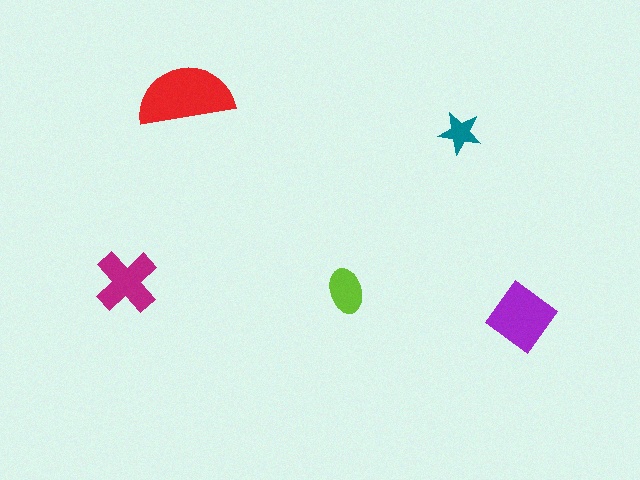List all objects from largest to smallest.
The red semicircle, the purple diamond, the magenta cross, the lime ellipse, the teal star.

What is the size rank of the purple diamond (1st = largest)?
2nd.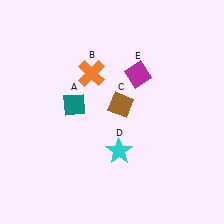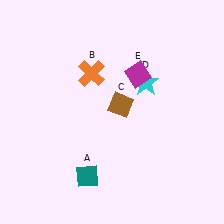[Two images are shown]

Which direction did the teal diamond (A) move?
The teal diamond (A) moved down.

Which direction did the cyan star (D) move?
The cyan star (D) moved up.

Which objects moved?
The objects that moved are: the teal diamond (A), the cyan star (D).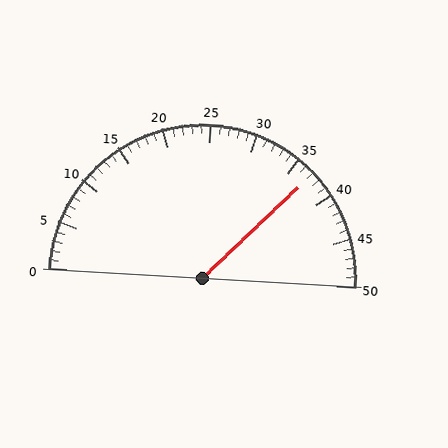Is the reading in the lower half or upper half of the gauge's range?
The reading is in the upper half of the range (0 to 50).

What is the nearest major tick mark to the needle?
The nearest major tick mark is 35.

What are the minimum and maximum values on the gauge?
The gauge ranges from 0 to 50.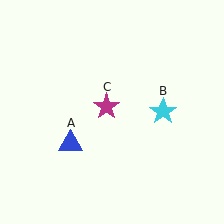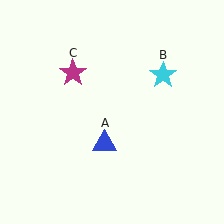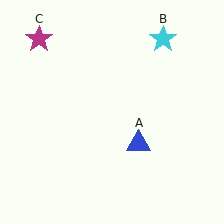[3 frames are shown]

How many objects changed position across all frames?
3 objects changed position: blue triangle (object A), cyan star (object B), magenta star (object C).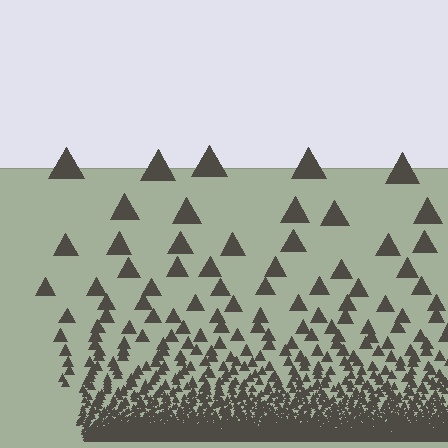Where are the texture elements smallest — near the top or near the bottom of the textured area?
Near the bottom.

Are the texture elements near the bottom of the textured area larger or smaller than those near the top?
Smaller. The gradient is inverted — elements near the bottom are smaller and denser.